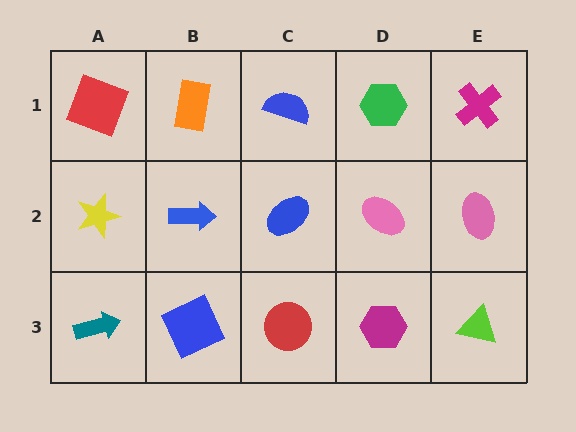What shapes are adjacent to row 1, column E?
A pink ellipse (row 2, column E), a green hexagon (row 1, column D).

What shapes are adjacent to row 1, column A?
A yellow star (row 2, column A), an orange rectangle (row 1, column B).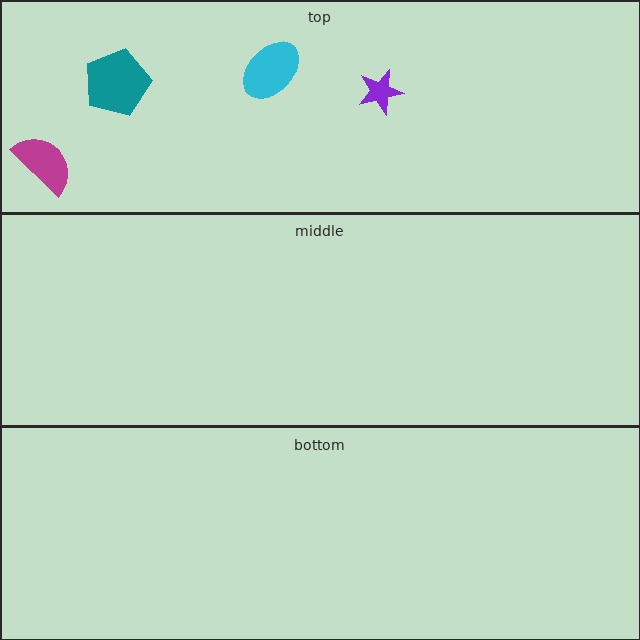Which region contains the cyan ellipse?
The top region.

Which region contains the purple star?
The top region.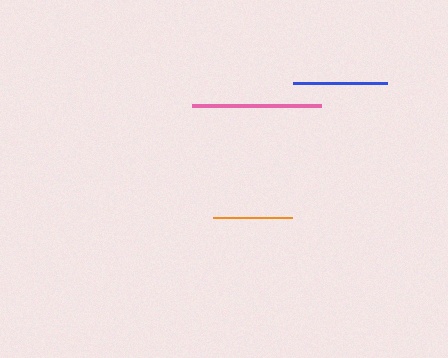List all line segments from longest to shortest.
From longest to shortest: pink, blue, orange.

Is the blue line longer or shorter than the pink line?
The pink line is longer than the blue line.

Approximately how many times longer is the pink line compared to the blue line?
The pink line is approximately 1.4 times the length of the blue line.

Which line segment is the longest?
The pink line is the longest at approximately 129 pixels.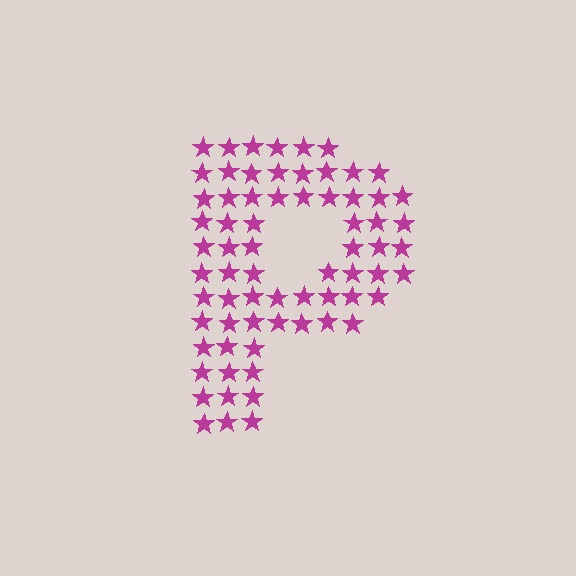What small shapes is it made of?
It is made of small stars.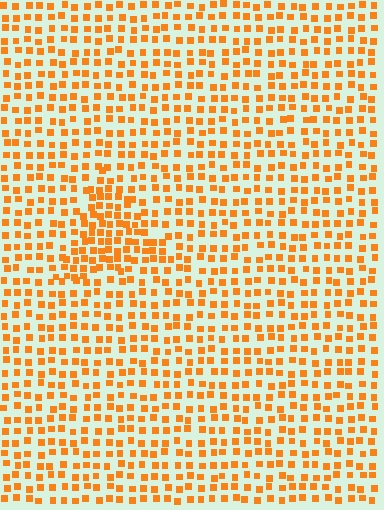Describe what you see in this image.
The image contains small orange elements arranged at two different densities. A triangle-shaped region is visible where the elements are more densely packed than the surrounding area.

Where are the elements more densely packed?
The elements are more densely packed inside the triangle boundary.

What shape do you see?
I see a triangle.